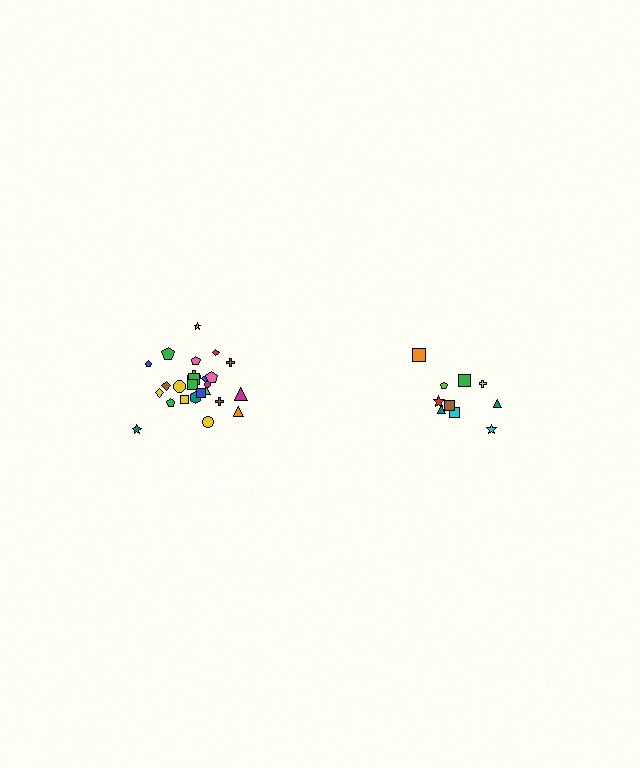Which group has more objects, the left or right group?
The left group.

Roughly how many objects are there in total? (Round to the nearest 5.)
Roughly 35 objects in total.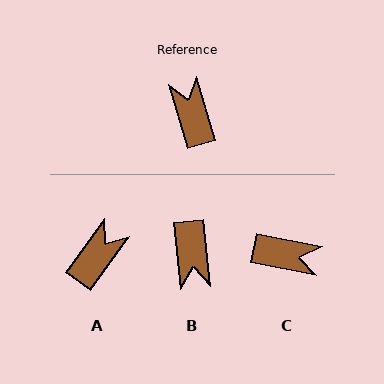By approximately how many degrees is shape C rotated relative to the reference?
Approximately 118 degrees clockwise.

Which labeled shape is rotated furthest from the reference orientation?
B, about 169 degrees away.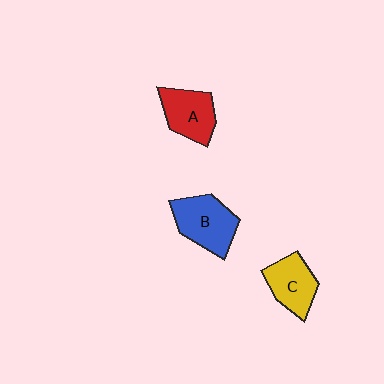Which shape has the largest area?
Shape B (blue).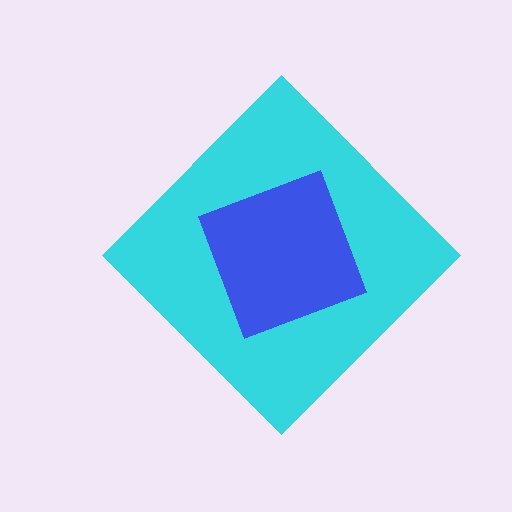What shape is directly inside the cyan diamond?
The blue square.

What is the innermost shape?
The blue square.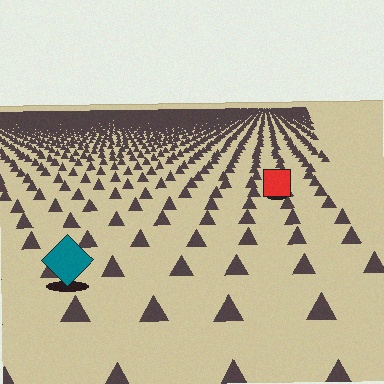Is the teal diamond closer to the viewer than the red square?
Yes. The teal diamond is closer — you can tell from the texture gradient: the ground texture is coarser near it.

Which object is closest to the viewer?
The teal diamond is closest. The texture marks near it are larger and more spread out.